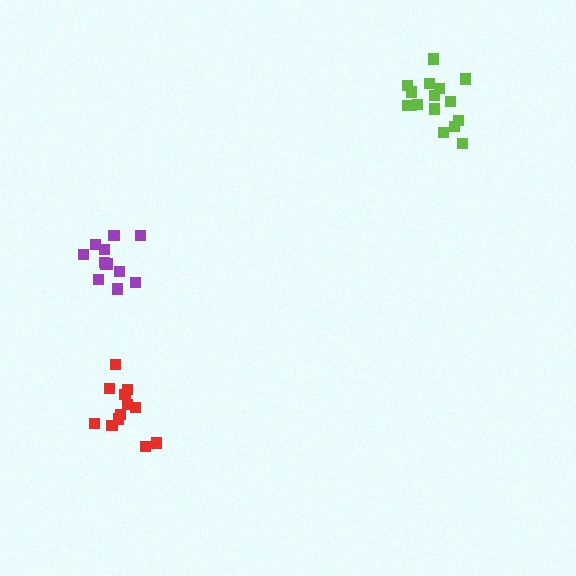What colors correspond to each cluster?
The clusters are colored: red, lime, purple.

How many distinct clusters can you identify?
There are 3 distinct clusters.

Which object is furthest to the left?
The purple cluster is leftmost.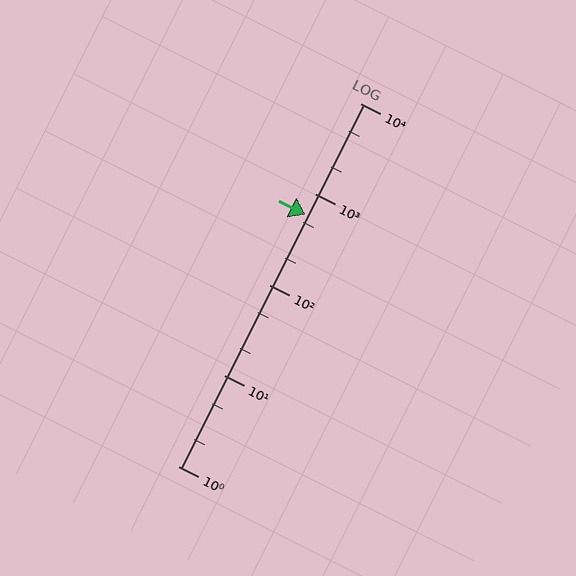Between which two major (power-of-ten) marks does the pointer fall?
The pointer is between 100 and 1000.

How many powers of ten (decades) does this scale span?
The scale spans 4 decades, from 1 to 10000.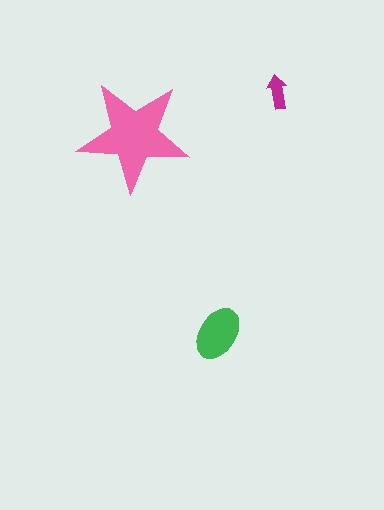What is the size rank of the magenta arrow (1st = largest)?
3rd.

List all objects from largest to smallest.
The pink star, the green ellipse, the magenta arrow.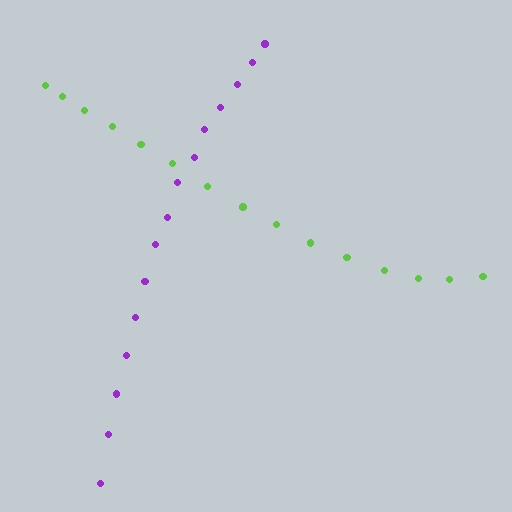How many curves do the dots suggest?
There are 2 distinct paths.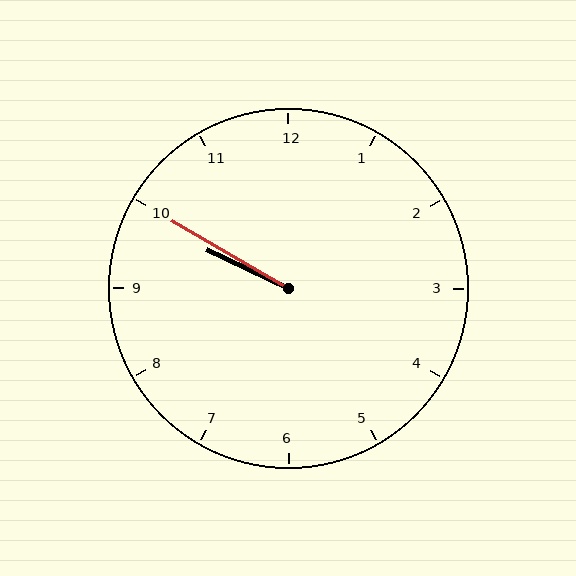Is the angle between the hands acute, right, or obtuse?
It is acute.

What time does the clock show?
9:50.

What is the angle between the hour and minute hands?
Approximately 5 degrees.